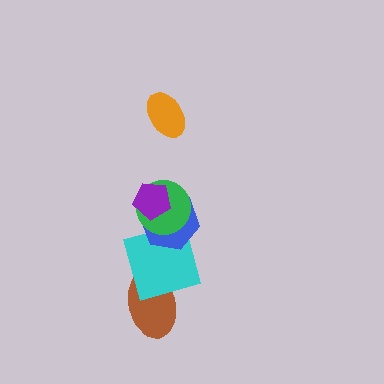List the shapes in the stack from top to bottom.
From top to bottom: the orange ellipse, the purple pentagon, the green circle, the blue hexagon, the cyan square, the brown ellipse.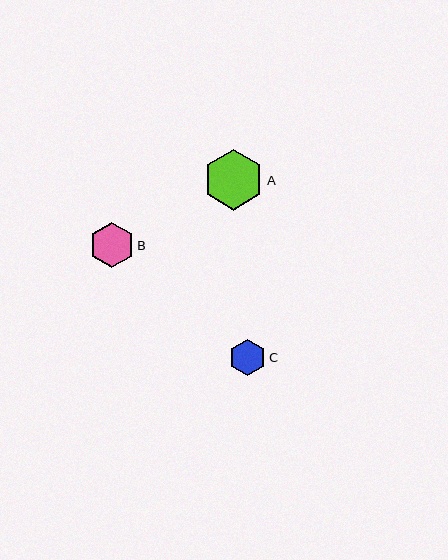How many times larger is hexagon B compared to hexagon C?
Hexagon B is approximately 1.2 times the size of hexagon C.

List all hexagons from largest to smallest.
From largest to smallest: A, B, C.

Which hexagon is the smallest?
Hexagon C is the smallest with a size of approximately 36 pixels.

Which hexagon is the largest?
Hexagon A is the largest with a size of approximately 61 pixels.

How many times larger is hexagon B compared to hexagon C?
Hexagon B is approximately 1.2 times the size of hexagon C.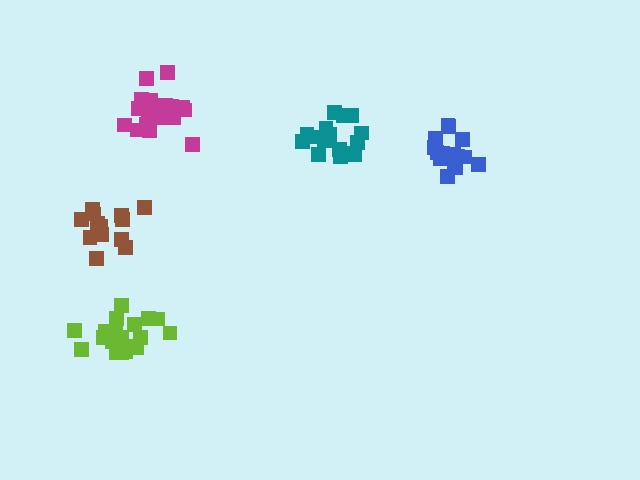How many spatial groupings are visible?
There are 5 spatial groupings.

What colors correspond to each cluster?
The clusters are colored: magenta, blue, teal, lime, brown.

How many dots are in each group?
Group 1: 21 dots, Group 2: 15 dots, Group 3: 18 dots, Group 4: 20 dots, Group 5: 15 dots (89 total).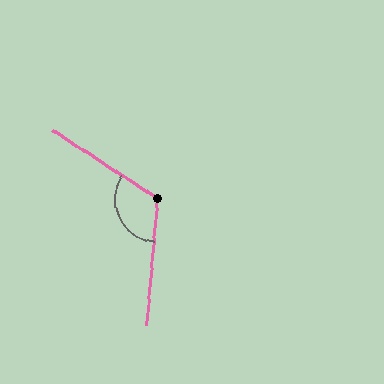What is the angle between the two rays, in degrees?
Approximately 118 degrees.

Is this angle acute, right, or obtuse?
It is obtuse.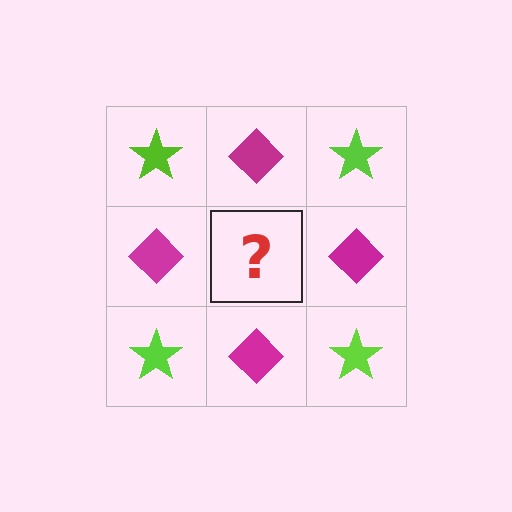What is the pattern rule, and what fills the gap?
The rule is that it alternates lime star and magenta diamond in a checkerboard pattern. The gap should be filled with a lime star.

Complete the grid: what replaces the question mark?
The question mark should be replaced with a lime star.